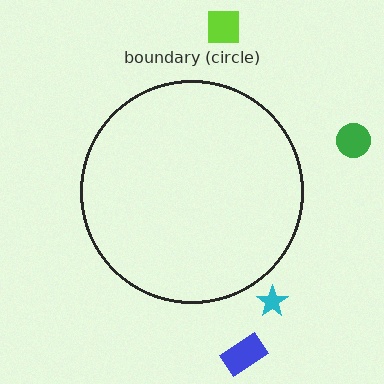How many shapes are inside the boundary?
0 inside, 4 outside.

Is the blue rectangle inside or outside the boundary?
Outside.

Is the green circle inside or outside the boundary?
Outside.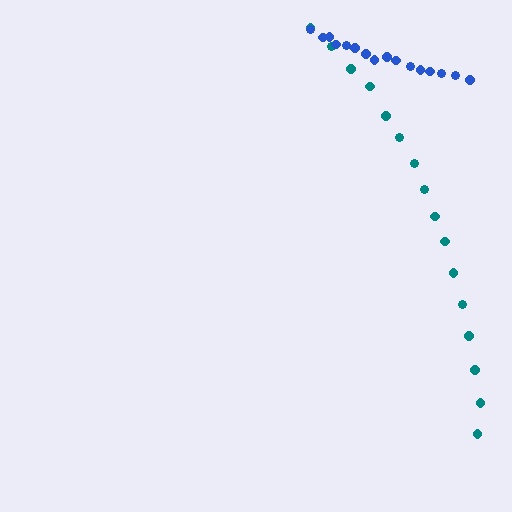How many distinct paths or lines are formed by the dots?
There are 2 distinct paths.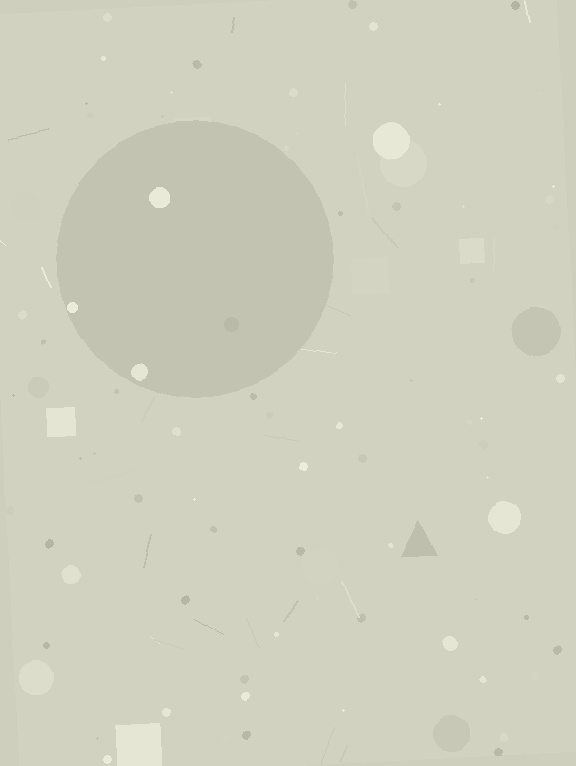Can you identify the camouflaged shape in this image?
The camouflaged shape is a circle.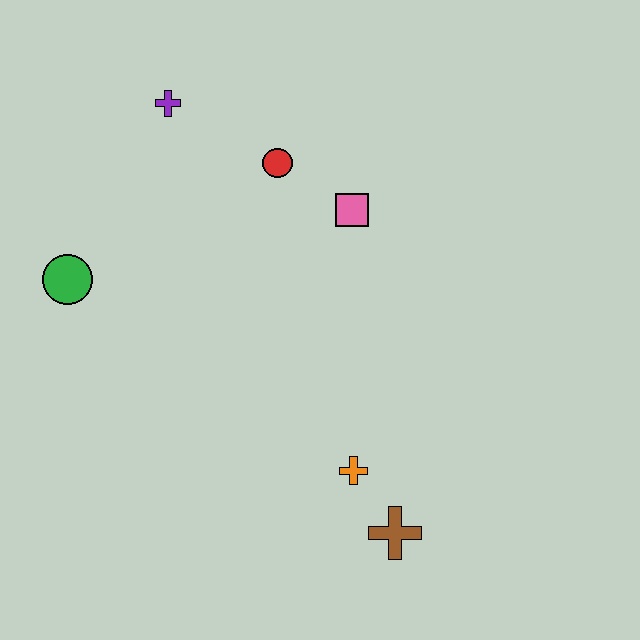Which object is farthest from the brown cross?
The purple cross is farthest from the brown cross.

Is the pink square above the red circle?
No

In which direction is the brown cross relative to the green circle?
The brown cross is to the right of the green circle.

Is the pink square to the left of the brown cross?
Yes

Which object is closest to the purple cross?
The red circle is closest to the purple cross.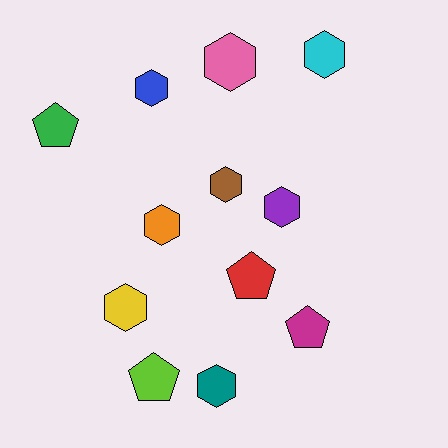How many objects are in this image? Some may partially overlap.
There are 12 objects.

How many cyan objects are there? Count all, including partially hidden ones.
There is 1 cyan object.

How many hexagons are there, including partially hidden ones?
There are 8 hexagons.